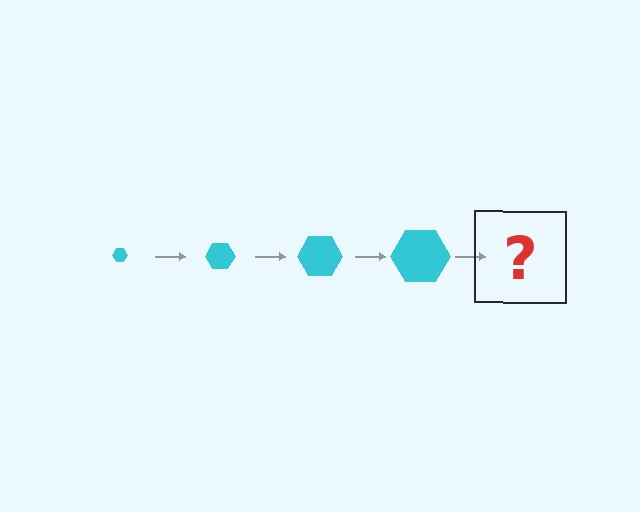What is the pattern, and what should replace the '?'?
The pattern is that the hexagon gets progressively larger each step. The '?' should be a cyan hexagon, larger than the previous one.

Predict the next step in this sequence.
The next step is a cyan hexagon, larger than the previous one.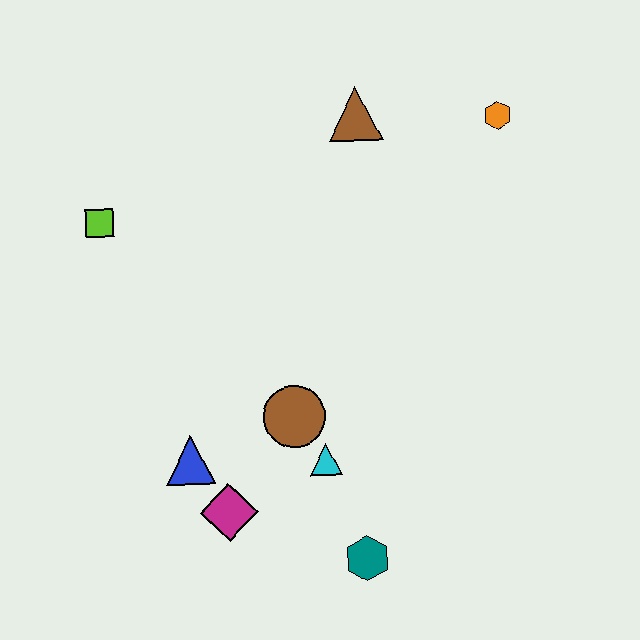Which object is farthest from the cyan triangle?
The orange hexagon is farthest from the cyan triangle.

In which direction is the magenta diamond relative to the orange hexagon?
The magenta diamond is below the orange hexagon.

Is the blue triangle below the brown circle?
Yes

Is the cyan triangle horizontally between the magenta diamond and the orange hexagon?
Yes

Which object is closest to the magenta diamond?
The blue triangle is closest to the magenta diamond.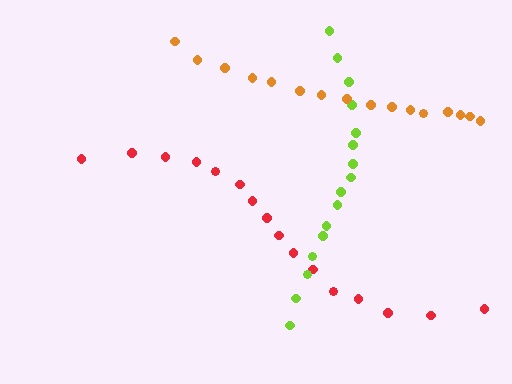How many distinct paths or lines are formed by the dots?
There are 3 distinct paths.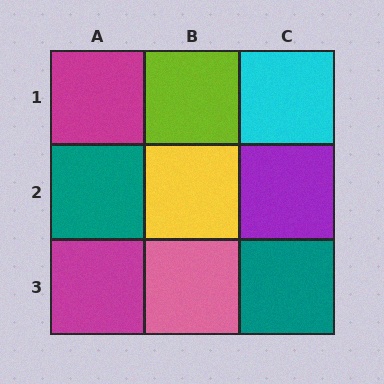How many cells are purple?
1 cell is purple.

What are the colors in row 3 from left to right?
Magenta, pink, teal.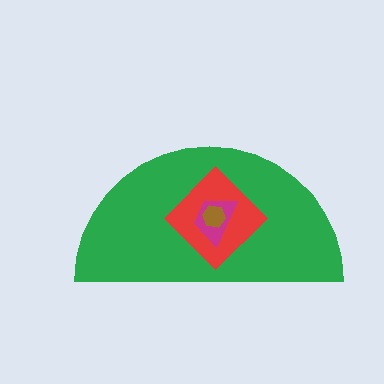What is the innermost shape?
The brown hexagon.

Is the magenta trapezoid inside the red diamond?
Yes.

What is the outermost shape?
The green semicircle.